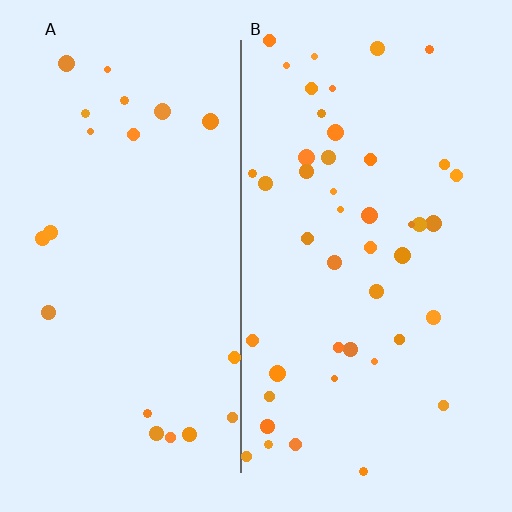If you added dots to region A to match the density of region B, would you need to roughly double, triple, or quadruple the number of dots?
Approximately double.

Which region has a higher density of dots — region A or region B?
B (the right).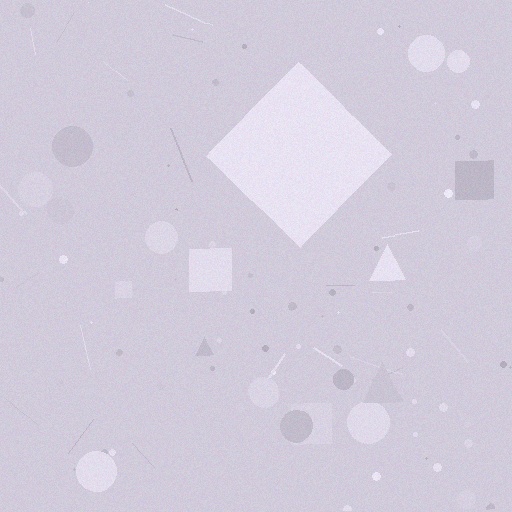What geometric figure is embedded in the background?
A diamond is embedded in the background.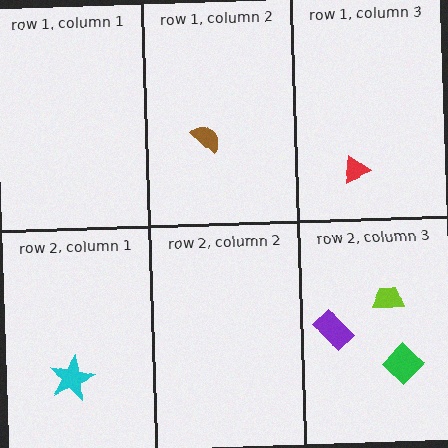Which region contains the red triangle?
The row 1, column 3 region.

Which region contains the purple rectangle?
The row 2, column 3 region.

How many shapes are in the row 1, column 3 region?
1.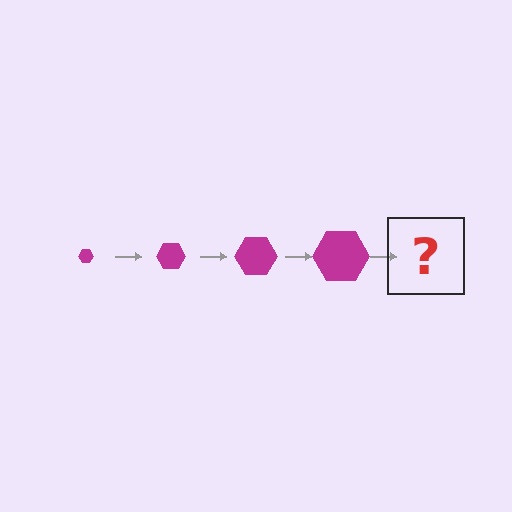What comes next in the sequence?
The next element should be a magenta hexagon, larger than the previous one.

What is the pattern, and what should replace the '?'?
The pattern is that the hexagon gets progressively larger each step. The '?' should be a magenta hexagon, larger than the previous one.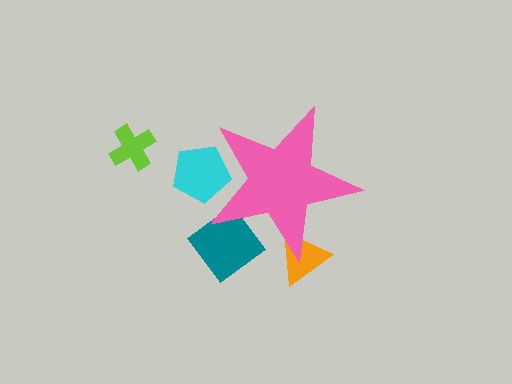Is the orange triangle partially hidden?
Yes, the orange triangle is partially hidden behind the pink star.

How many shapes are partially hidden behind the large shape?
3 shapes are partially hidden.